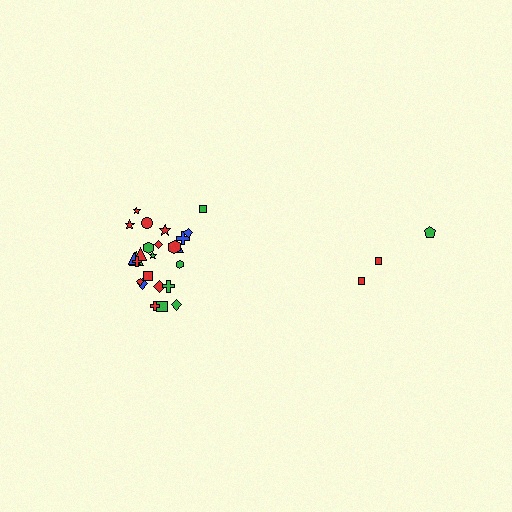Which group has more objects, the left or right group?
The left group.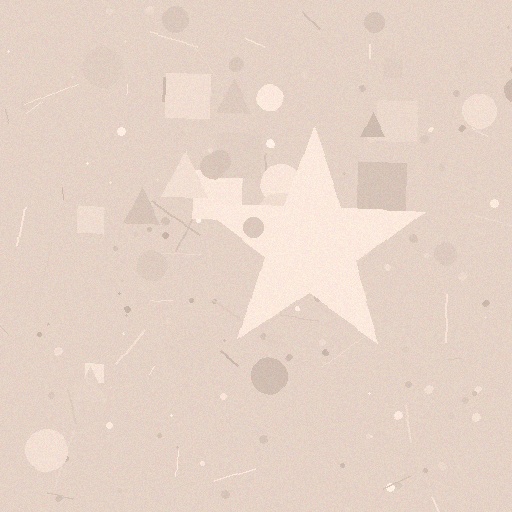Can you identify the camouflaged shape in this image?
The camouflaged shape is a star.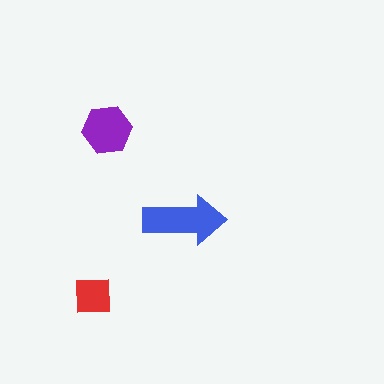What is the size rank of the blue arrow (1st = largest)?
1st.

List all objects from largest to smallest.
The blue arrow, the purple hexagon, the red square.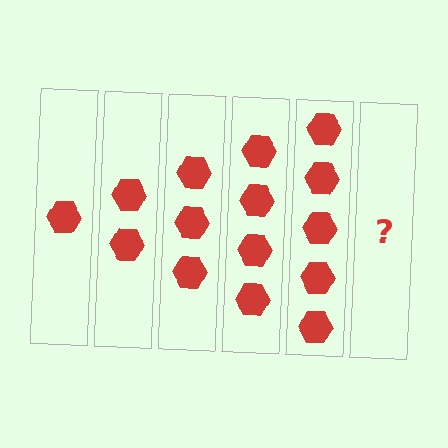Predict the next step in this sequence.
The next step is 6 hexagons.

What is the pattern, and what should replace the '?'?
The pattern is that each step adds one more hexagon. The '?' should be 6 hexagons.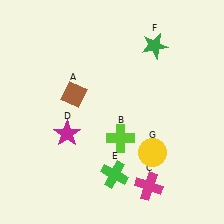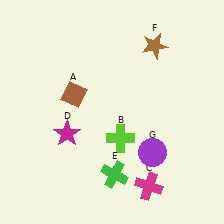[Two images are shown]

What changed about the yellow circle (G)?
In Image 1, G is yellow. In Image 2, it changed to purple.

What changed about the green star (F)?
In Image 1, F is green. In Image 2, it changed to brown.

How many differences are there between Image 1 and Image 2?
There are 2 differences between the two images.